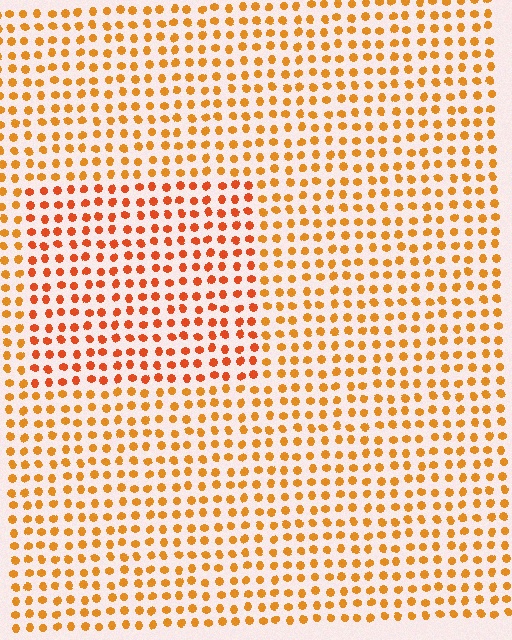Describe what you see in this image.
The image is filled with small orange elements in a uniform arrangement. A rectangle-shaped region is visible where the elements are tinted to a slightly different hue, forming a subtle color boundary.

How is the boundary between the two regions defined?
The boundary is defined purely by a slight shift in hue (about 21 degrees). Spacing, size, and orientation are identical on both sides.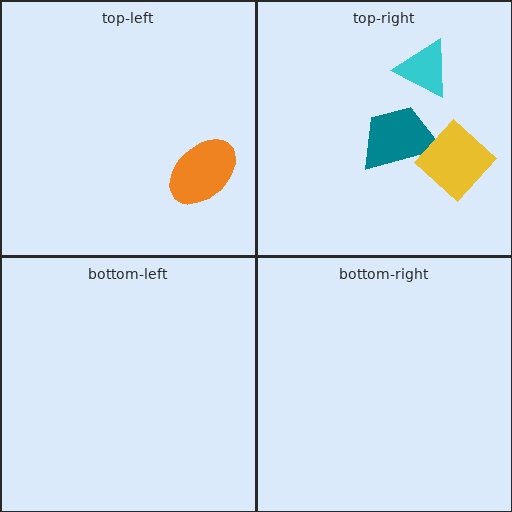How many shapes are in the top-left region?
1.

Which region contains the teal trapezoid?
The top-right region.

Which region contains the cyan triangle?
The top-right region.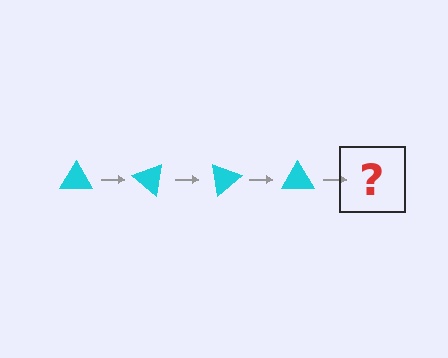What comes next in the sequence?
The next element should be a cyan triangle rotated 160 degrees.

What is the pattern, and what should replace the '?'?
The pattern is that the triangle rotates 40 degrees each step. The '?' should be a cyan triangle rotated 160 degrees.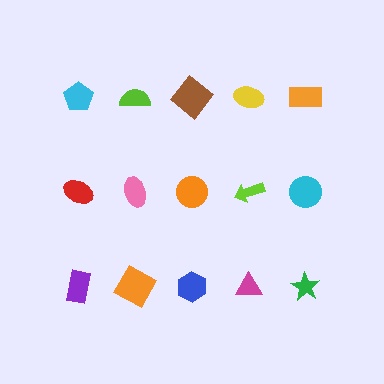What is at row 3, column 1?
A purple rectangle.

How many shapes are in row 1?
5 shapes.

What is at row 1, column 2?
A lime semicircle.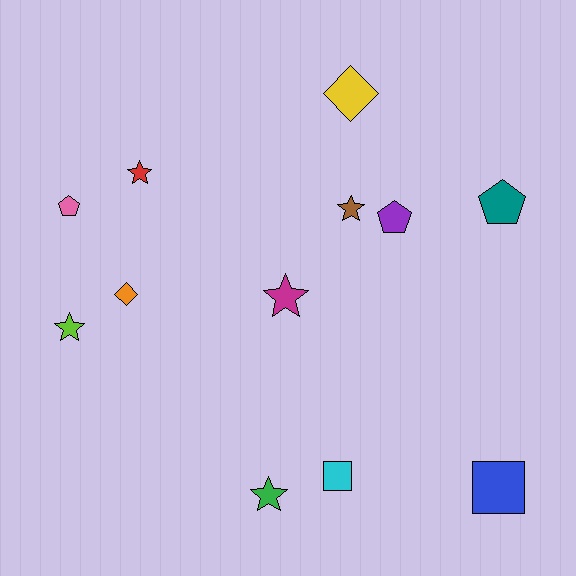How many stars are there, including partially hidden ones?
There are 5 stars.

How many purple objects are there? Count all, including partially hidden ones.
There is 1 purple object.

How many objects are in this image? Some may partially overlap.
There are 12 objects.